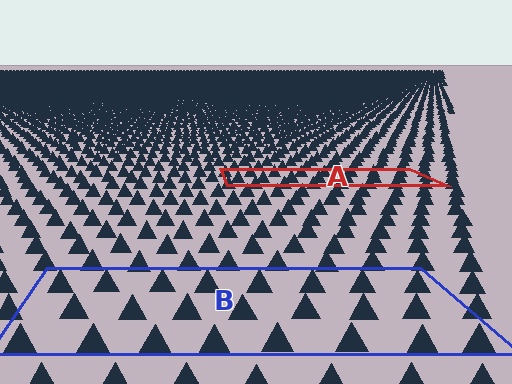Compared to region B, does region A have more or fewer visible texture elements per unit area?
Region A has more texture elements per unit area — they are packed more densely because it is farther away.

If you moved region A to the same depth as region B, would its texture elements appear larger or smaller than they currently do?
They would appear larger. At a closer depth, the same texture elements are projected at a bigger on-screen size.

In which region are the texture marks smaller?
The texture marks are smaller in region A, because it is farther away.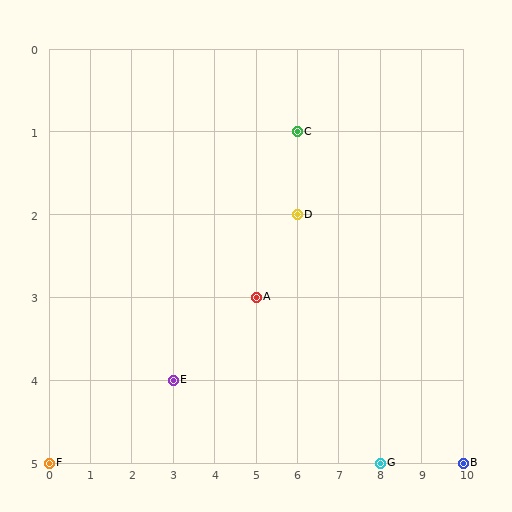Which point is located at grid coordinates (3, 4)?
Point E is at (3, 4).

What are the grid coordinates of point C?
Point C is at grid coordinates (6, 1).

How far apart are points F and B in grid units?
Points F and B are 10 columns apart.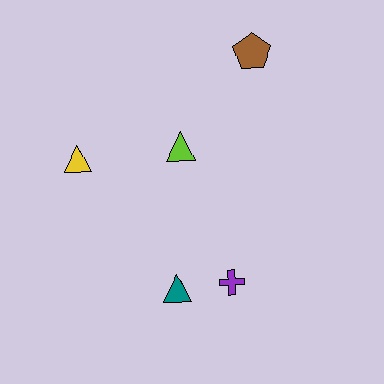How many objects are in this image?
There are 5 objects.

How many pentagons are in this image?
There is 1 pentagon.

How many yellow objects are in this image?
There is 1 yellow object.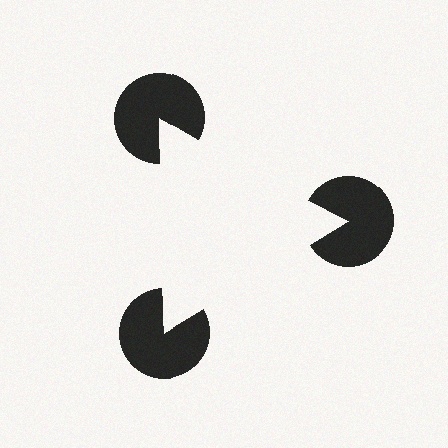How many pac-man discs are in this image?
There are 3 — one at each vertex of the illusory triangle.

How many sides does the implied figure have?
3 sides.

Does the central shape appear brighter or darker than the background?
It typically appears slightly brighter than the background, even though no actual brightness change is drawn.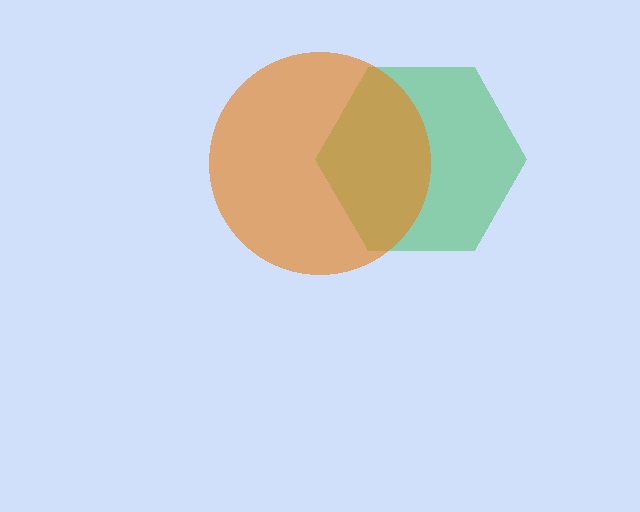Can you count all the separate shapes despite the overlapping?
Yes, there are 2 separate shapes.